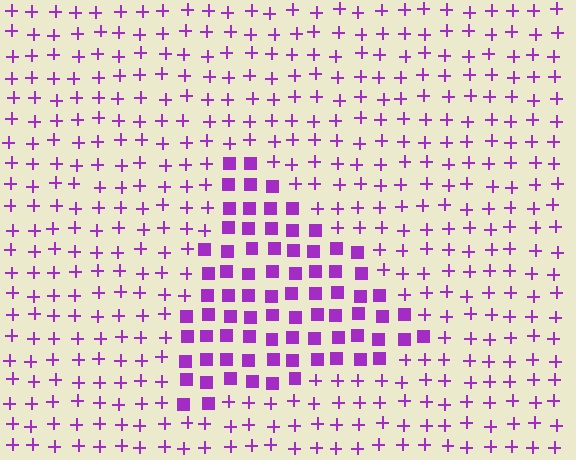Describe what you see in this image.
The image is filled with small purple elements arranged in a uniform grid. A triangle-shaped region contains squares, while the surrounding area contains plus signs. The boundary is defined purely by the change in element shape.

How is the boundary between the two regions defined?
The boundary is defined by a change in element shape: squares inside vs. plus signs outside. All elements share the same color and spacing.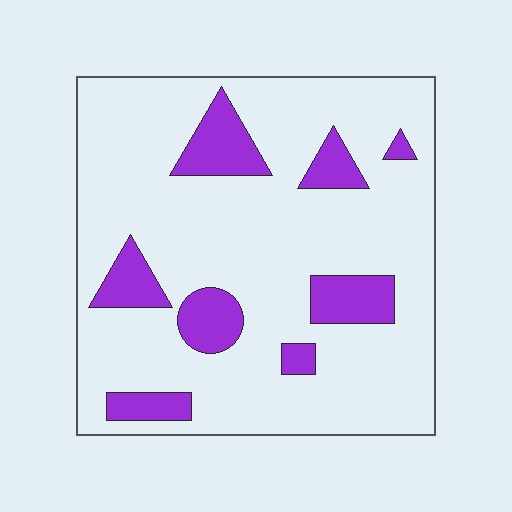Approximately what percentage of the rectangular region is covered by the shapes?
Approximately 15%.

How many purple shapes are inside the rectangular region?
8.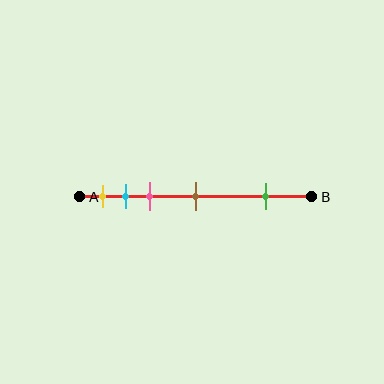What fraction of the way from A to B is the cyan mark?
The cyan mark is approximately 20% (0.2) of the way from A to B.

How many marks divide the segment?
There are 5 marks dividing the segment.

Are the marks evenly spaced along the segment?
No, the marks are not evenly spaced.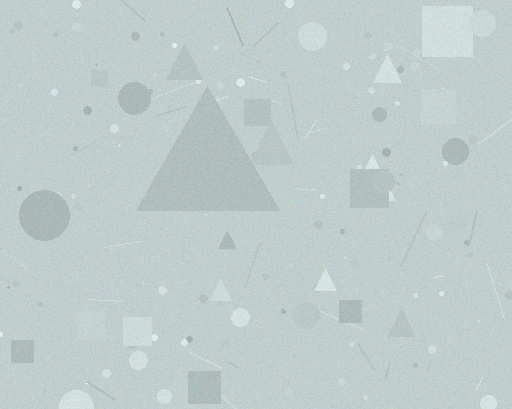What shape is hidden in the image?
A triangle is hidden in the image.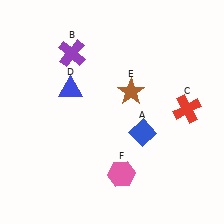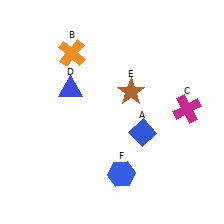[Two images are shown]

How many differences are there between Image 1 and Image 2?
There are 3 differences between the two images.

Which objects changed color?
B changed from purple to orange. C changed from red to magenta. F changed from pink to blue.